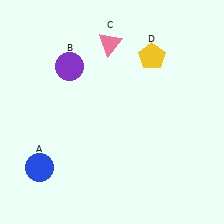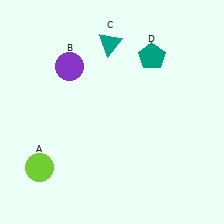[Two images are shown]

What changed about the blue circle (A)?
In Image 1, A is blue. In Image 2, it changed to lime.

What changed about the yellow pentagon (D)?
In Image 1, D is yellow. In Image 2, it changed to teal.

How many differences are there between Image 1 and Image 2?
There are 3 differences between the two images.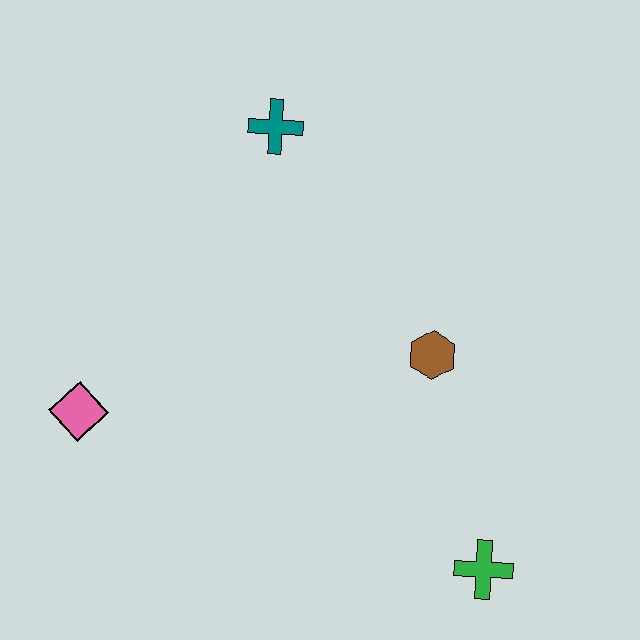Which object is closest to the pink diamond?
The teal cross is closest to the pink diamond.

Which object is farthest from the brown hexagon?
The pink diamond is farthest from the brown hexagon.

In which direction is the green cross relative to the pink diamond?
The green cross is to the right of the pink diamond.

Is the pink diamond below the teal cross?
Yes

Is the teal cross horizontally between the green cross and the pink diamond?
Yes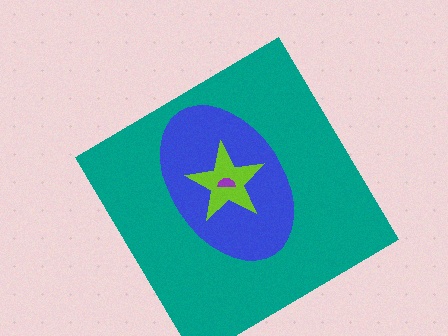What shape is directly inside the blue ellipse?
The lime star.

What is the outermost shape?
The teal diamond.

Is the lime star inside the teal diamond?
Yes.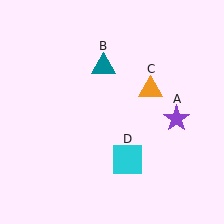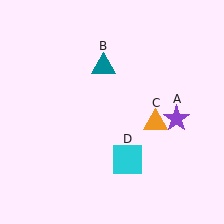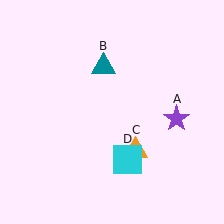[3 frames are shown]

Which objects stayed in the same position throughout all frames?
Purple star (object A) and teal triangle (object B) and cyan square (object D) remained stationary.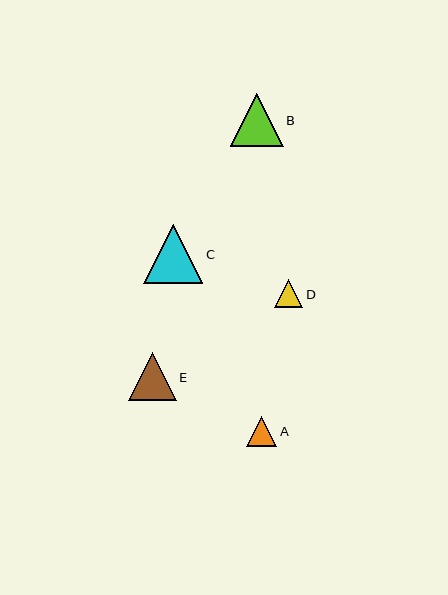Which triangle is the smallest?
Triangle D is the smallest with a size of approximately 28 pixels.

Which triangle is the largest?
Triangle C is the largest with a size of approximately 59 pixels.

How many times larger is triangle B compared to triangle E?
Triangle B is approximately 1.1 times the size of triangle E.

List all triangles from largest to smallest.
From largest to smallest: C, B, E, A, D.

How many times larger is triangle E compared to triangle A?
Triangle E is approximately 1.6 times the size of triangle A.